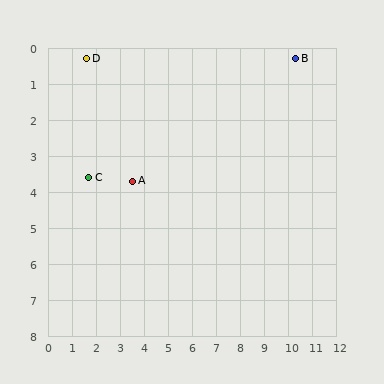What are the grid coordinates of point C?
Point C is at approximately (1.7, 3.6).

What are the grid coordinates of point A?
Point A is at approximately (3.5, 3.7).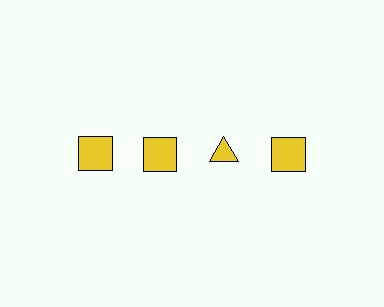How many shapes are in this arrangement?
There are 4 shapes arranged in a grid pattern.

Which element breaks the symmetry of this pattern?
The yellow triangle in the top row, center column breaks the symmetry. All other shapes are yellow squares.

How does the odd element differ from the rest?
It has a different shape: triangle instead of square.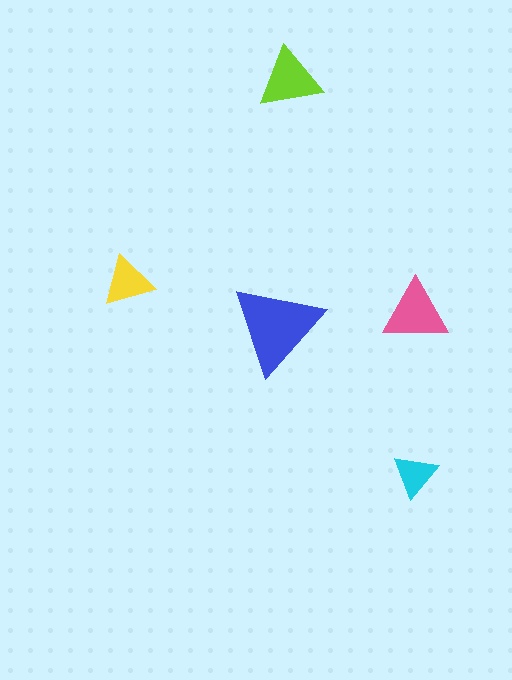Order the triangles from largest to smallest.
the blue one, the pink one, the lime one, the yellow one, the cyan one.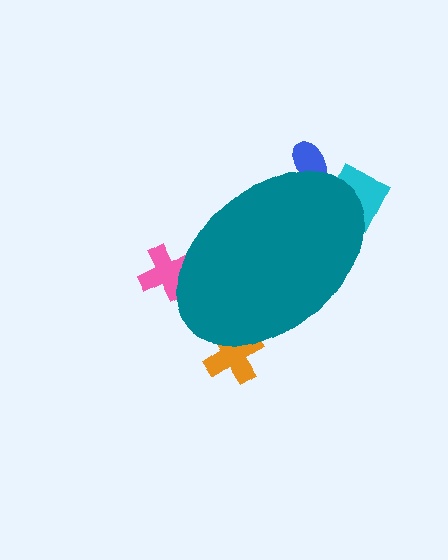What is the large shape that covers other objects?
A teal ellipse.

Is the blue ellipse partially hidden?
Yes, the blue ellipse is partially hidden behind the teal ellipse.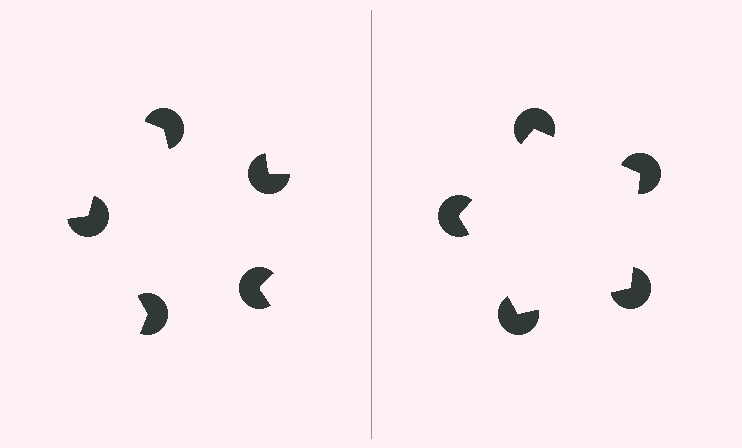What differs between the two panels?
The pac-man discs are positioned identically on both sides; only the wedge orientations differ. On the right they align to a pentagon; on the left they are misaligned.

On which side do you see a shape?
An illusory pentagon appears on the right side. On the left side the wedge cuts are rotated, so no coherent shape forms.